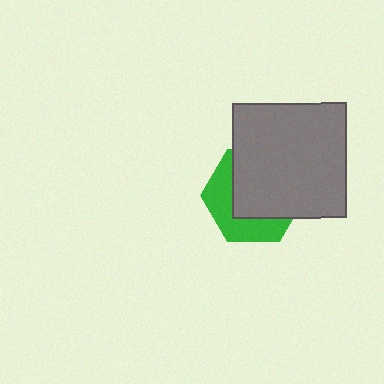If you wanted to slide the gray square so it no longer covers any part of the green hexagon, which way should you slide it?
Slide it toward the upper-right — that is the most direct way to separate the two shapes.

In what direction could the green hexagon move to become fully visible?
The green hexagon could move toward the lower-left. That would shift it out from behind the gray square entirely.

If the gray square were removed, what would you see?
You would see the complete green hexagon.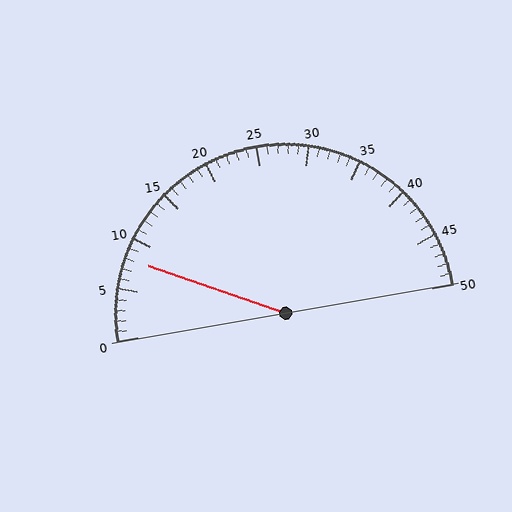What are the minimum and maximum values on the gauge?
The gauge ranges from 0 to 50.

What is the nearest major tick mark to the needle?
The nearest major tick mark is 10.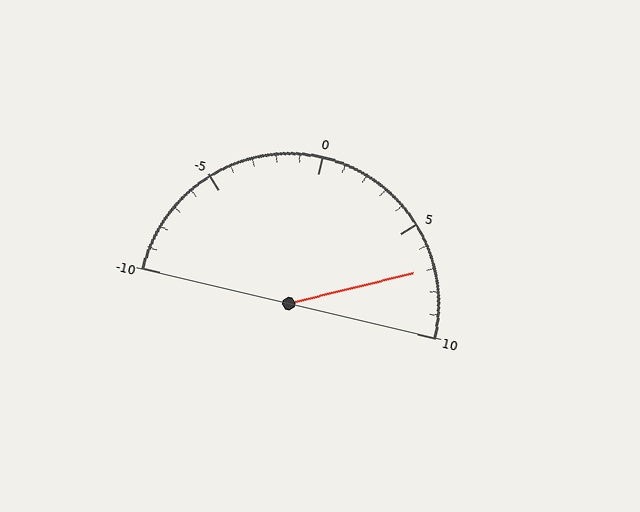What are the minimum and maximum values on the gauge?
The gauge ranges from -10 to 10.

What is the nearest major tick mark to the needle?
The nearest major tick mark is 5.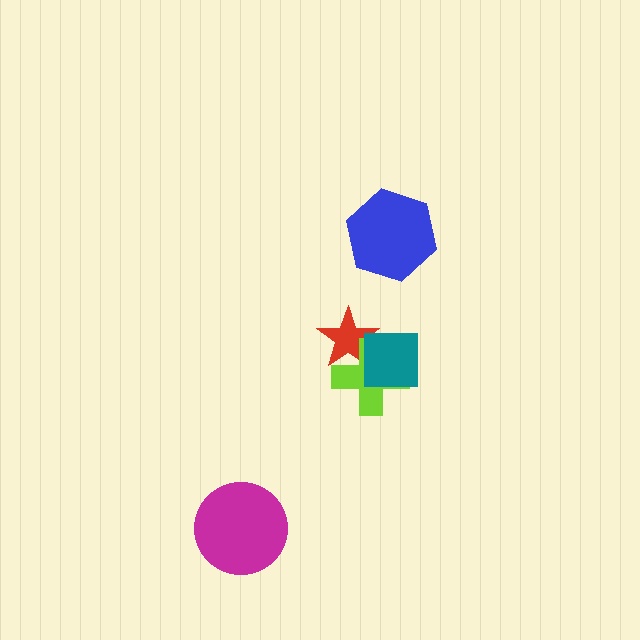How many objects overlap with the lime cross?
2 objects overlap with the lime cross.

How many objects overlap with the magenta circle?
0 objects overlap with the magenta circle.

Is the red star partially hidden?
Yes, it is partially covered by another shape.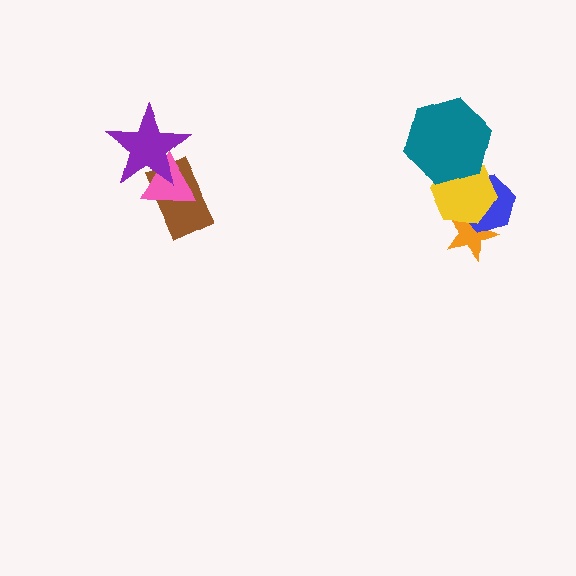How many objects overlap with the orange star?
2 objects overlap with the orange star.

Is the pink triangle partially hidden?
Yes, it is partially covered by another shape.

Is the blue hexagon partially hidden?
Yes, it is partially covered by another shape.